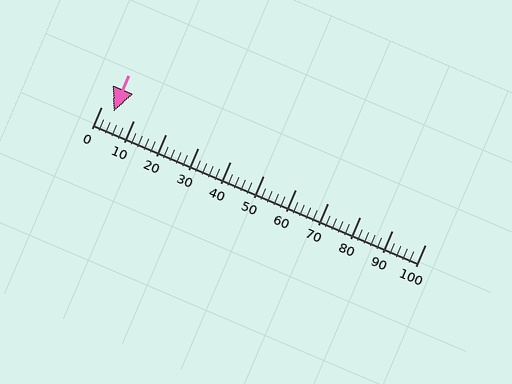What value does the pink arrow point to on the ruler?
The pink arrow points to approximately 4.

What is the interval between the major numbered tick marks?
The major tick marks are spaced 10 units apart.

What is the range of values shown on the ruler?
The ruler shows values from 0 to 100.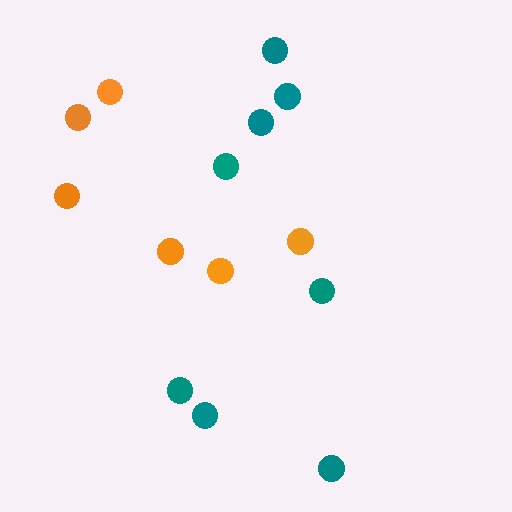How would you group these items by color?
There are 2 groups: one group of teal circles (8) and one group of orange circles (6).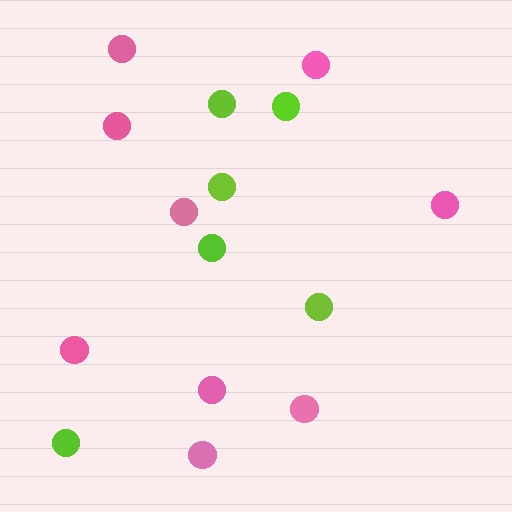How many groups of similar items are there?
There are 2 groups: one group of pink circles (9) and one group of lime circles (6).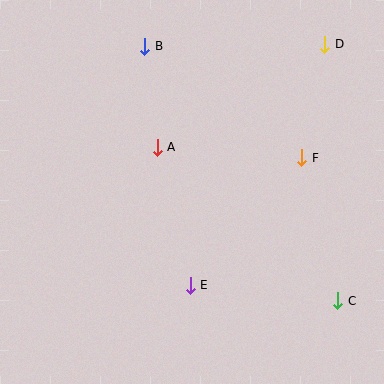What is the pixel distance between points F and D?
The distance between F and D is 116 pixels.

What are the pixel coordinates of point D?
Point D is at (325, 44).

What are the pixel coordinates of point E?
Point E is at (190, 285).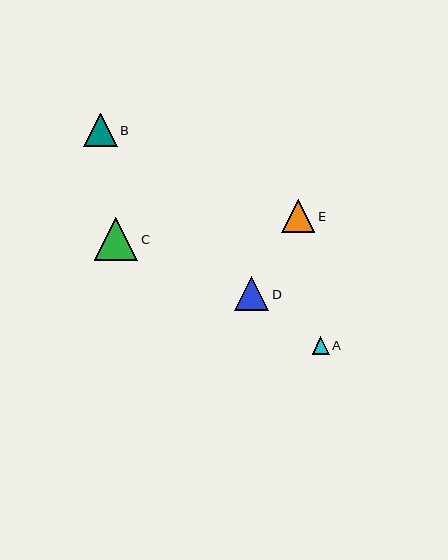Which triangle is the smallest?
Triangle A is the smallest with a size of approximately 17 pixels.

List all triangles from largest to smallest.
From largest to smallest: C, D, B, E, A.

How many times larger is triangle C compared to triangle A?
Triangle C is approximately 2.5 times the size of triangle A.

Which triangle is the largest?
Triangle C is the largest with a size of approximately 43 pixels.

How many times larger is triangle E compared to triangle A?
Triangle E is approximately 1.9 times the size of triangle A.